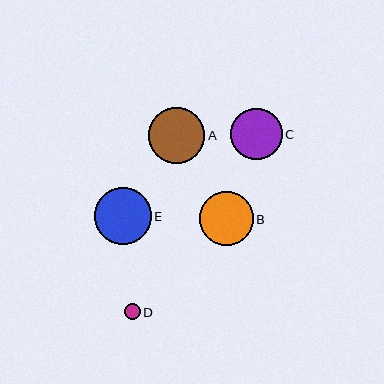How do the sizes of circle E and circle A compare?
Circle E and circle A are approximately the same size.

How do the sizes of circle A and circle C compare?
Circle A and circle C are approximately the same size.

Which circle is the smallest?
Circle D is the smallest with a size of approximately 15 pixels.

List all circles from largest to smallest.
From largest to smallest: E, A, B, C, D.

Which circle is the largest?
Circle E is the largest with a size of approximately 57 pixels.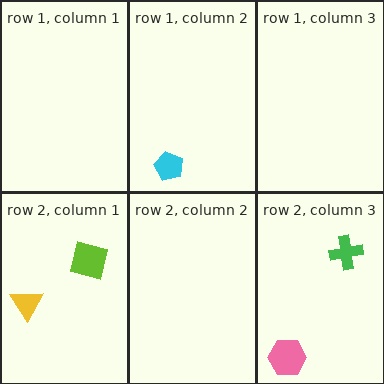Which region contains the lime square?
The row 2, column 1 region.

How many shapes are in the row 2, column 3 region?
2.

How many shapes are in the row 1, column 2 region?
1.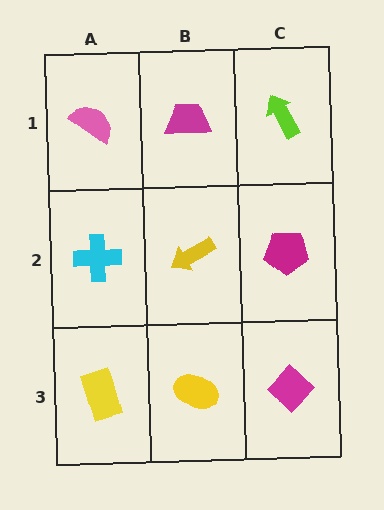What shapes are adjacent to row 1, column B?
A yellow arrow (row 2, column B), a pink semicircle (row 1, column A), a lime arrow (row 1, column C).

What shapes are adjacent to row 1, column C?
A magenta pentagon (row 2, column C), a magenta trapezoid (row 1, column B).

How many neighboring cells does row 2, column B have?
4.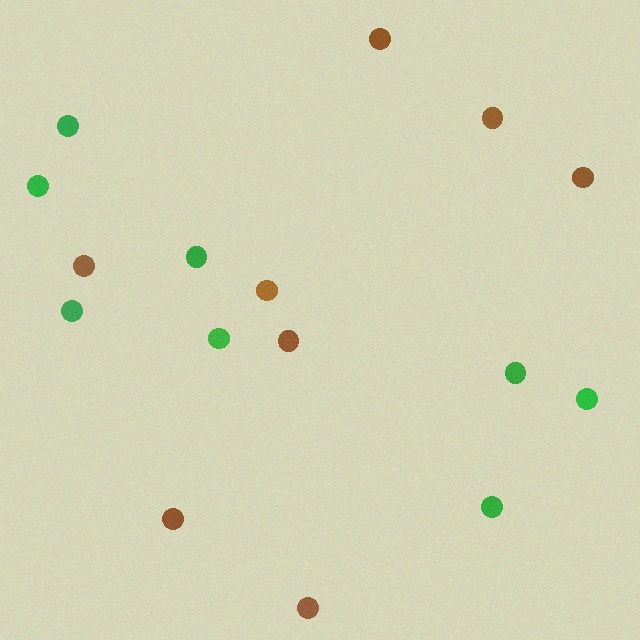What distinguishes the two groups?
There are 2 groups: one group of green circles (8) and one group of brown circles (8).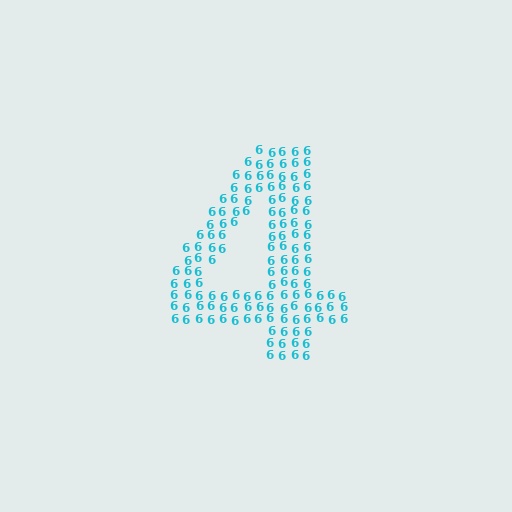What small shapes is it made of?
It is made of small digit 6's.